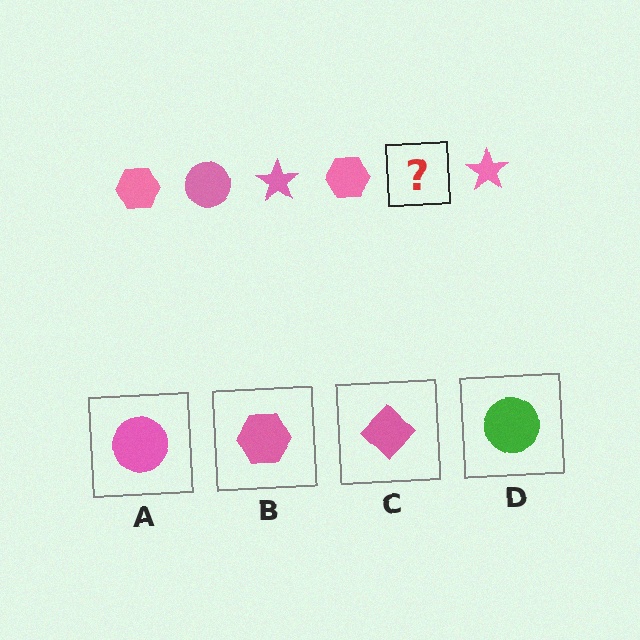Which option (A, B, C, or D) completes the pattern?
A.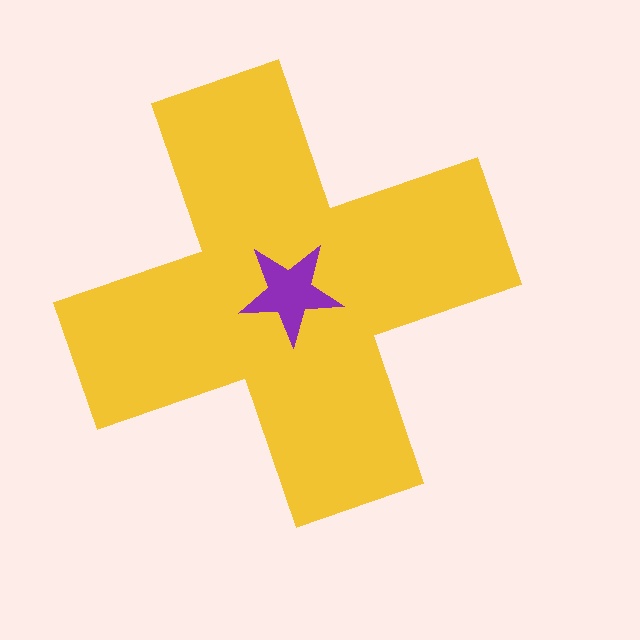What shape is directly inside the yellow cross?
The purple star.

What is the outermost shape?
The yellow cross.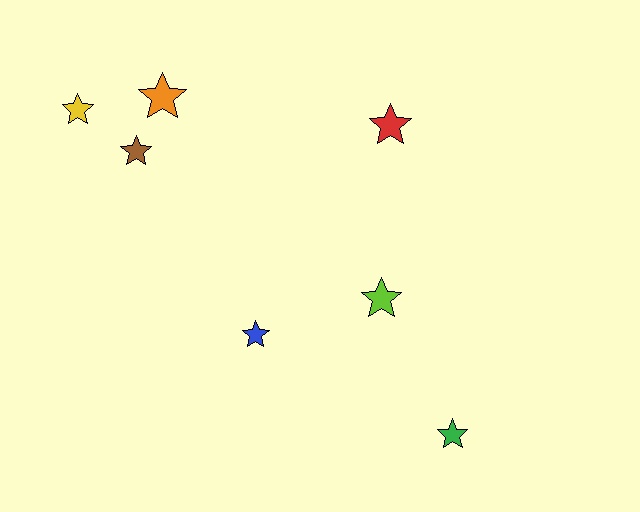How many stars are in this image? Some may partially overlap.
There are 7 stars.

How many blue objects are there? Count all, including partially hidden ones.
There is 1 blue object.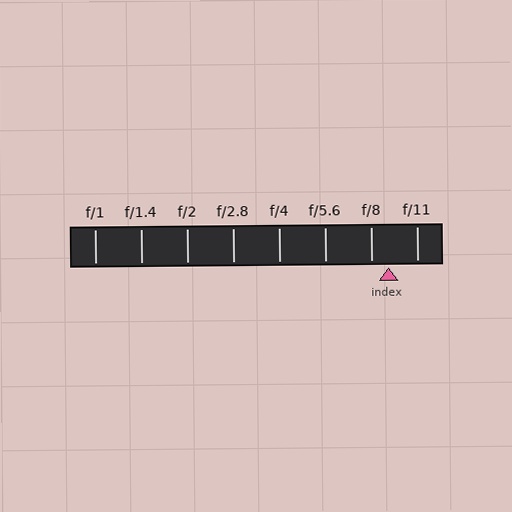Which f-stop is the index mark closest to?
The index mark is closest to f/8.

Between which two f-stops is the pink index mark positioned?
The index mark is between f/8 and f/11.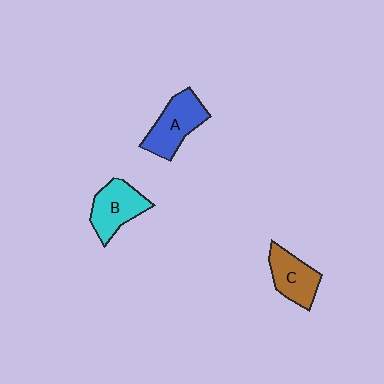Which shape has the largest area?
Shape A (blue).